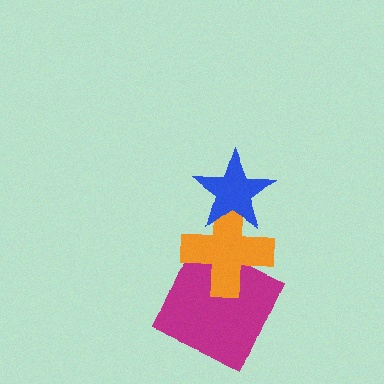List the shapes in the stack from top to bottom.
From top to bottom: the blue star, the orange cross, the magenta square.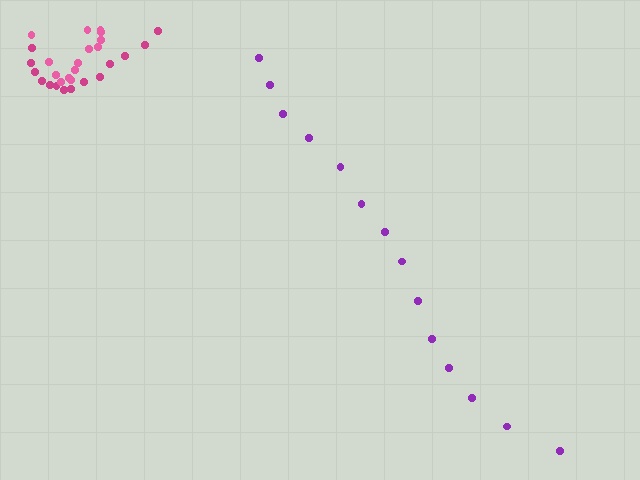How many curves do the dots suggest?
There are 3 distinct paths.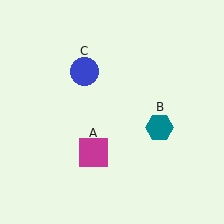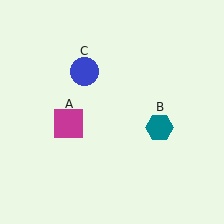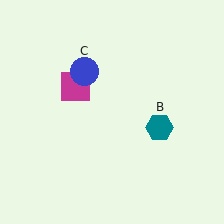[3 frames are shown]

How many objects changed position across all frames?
1 object changed position: magenta square (object A).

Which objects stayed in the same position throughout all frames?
Teal hexagon (object B) and blue circle (object C) remained stationary.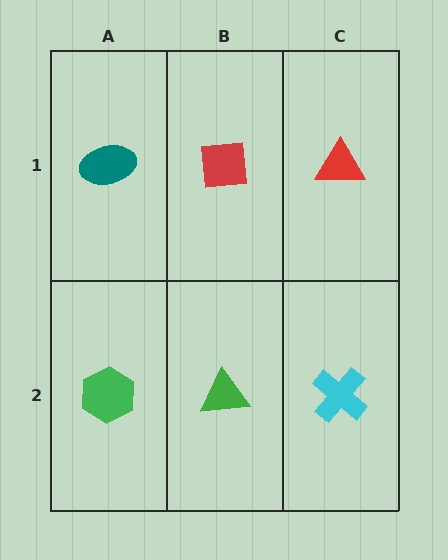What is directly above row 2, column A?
A teal ellipse.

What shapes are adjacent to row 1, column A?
A green hexagon (row 2, column A), a red square (row 1, column B).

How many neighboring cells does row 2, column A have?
2.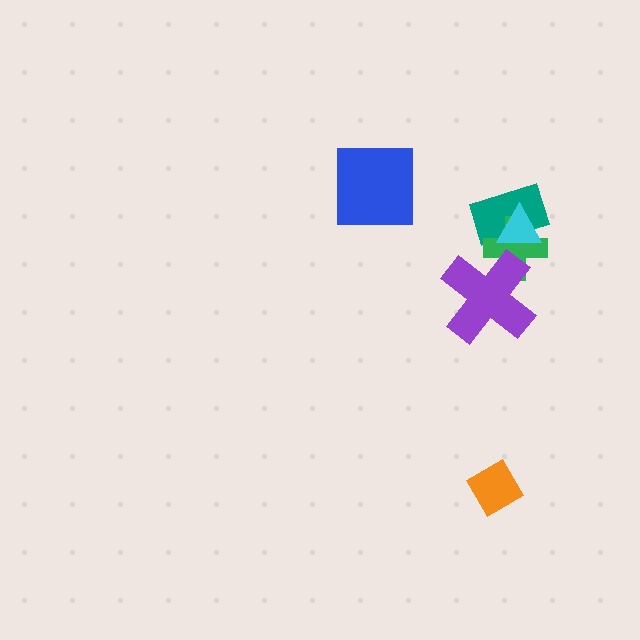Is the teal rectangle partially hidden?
Yes, it is partially covered by another shape.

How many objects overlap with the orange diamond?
0 objects overlap with the orange diamond.